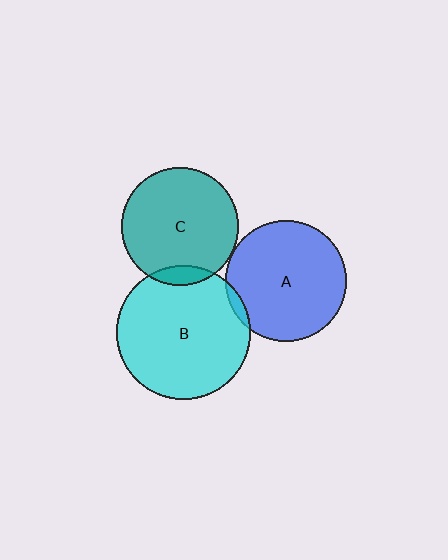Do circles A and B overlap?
Yes.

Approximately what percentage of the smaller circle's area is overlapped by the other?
Approximately 5%.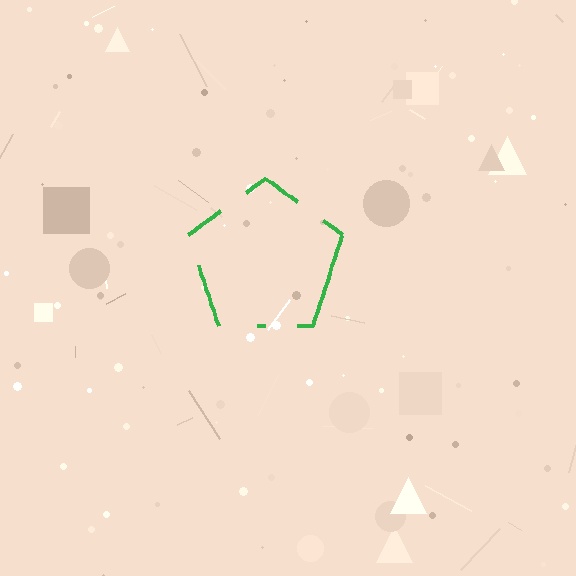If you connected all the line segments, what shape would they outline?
They would outline a pentagon.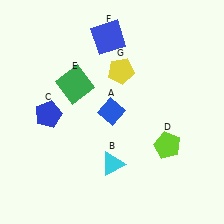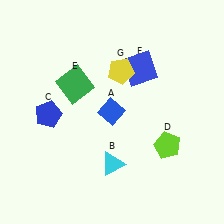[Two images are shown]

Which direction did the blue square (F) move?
The blue square (F) moved right.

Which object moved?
The blue square (F) moved right.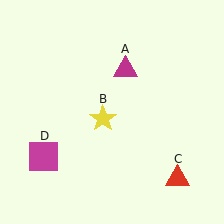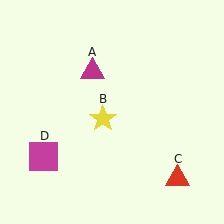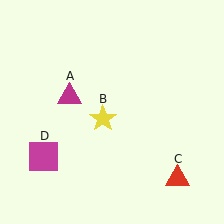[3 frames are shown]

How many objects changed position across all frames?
1 object changed position: magenta triangle (object A).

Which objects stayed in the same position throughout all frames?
Yellow star (object B) and red triangle (object C) and magenta square (object D) remained stationary.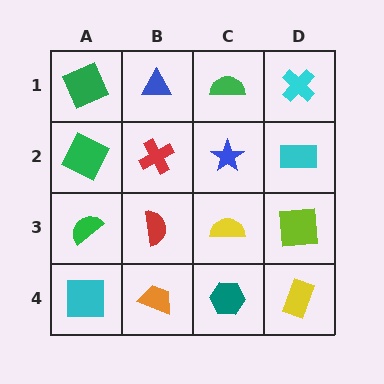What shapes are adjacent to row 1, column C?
A blue star (row 2, column C), a blue triangle (row 1, column B), a cyan cross (row 1, column D).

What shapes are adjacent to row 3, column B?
A red cross (row 2, column B), an orange trapezoid (row 4, column B), a green semicircle (row 3, column A), a yellow semicircle (row 3, column C).